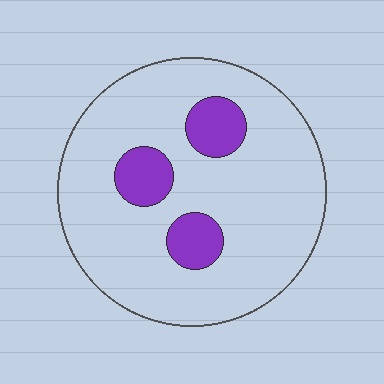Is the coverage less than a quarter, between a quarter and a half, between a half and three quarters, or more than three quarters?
Less than a quarter.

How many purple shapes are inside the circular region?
3.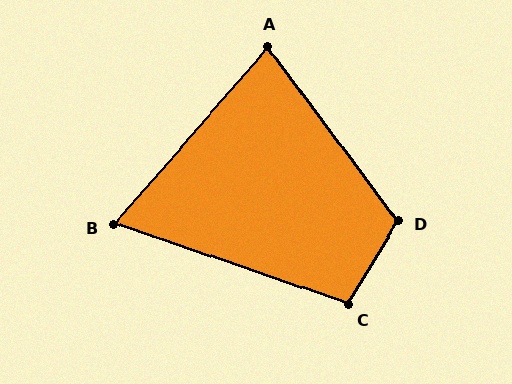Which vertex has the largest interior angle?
D, at approximately 112 degrees.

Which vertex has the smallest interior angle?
B, at approximately 68 degrees.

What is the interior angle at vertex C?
Approximately 102 degrees (obtuse).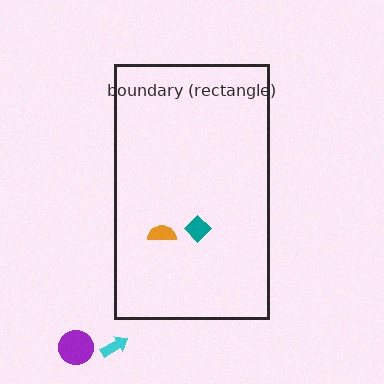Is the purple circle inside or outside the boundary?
Outside.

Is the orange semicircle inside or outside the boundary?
Inside.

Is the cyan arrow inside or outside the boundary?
Outside.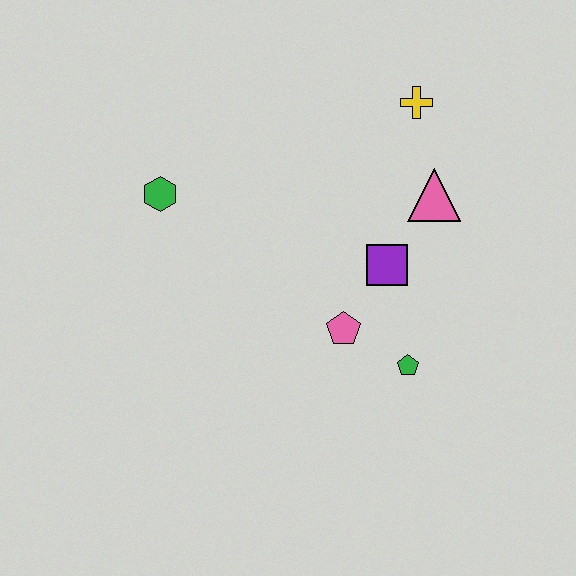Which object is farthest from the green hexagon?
The green pentagon is farthest from the green hexagon.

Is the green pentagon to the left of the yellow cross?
Yes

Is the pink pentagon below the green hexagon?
Yes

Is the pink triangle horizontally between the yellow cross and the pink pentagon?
No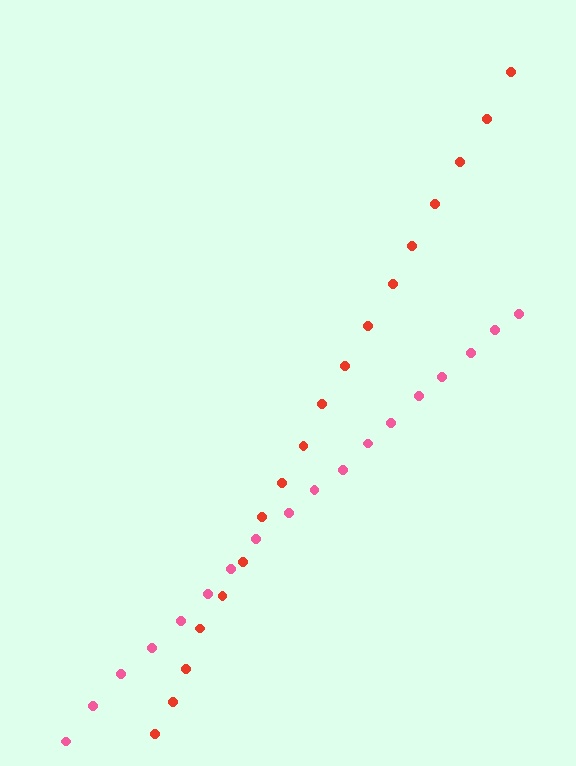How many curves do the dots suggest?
There are 2 distinct paths.